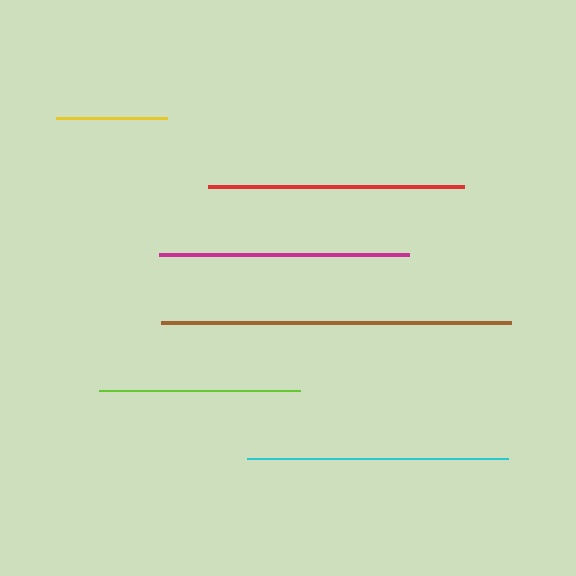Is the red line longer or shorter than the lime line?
The red line is longer than the lime line.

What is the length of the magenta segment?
The magenta segment is approximately 251 pixels long.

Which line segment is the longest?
The brown line is the longest at approximately 349 pixels.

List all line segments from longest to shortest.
From longest to shortest: brown, cyan, red, magenta, lime, yellow.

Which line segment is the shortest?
The yellow line is the shortest at approximately 111 pixels.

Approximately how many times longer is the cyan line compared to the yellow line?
The cyan line is approximately 2.4 times the length of the yellow line.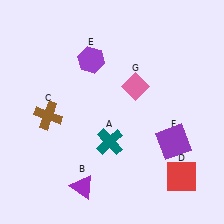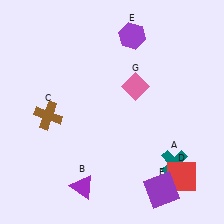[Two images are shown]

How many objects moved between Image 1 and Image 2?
3 objects moved between the two images.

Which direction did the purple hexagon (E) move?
The purple hexagon (E) moved right.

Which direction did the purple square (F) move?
The purple square (F) moved down.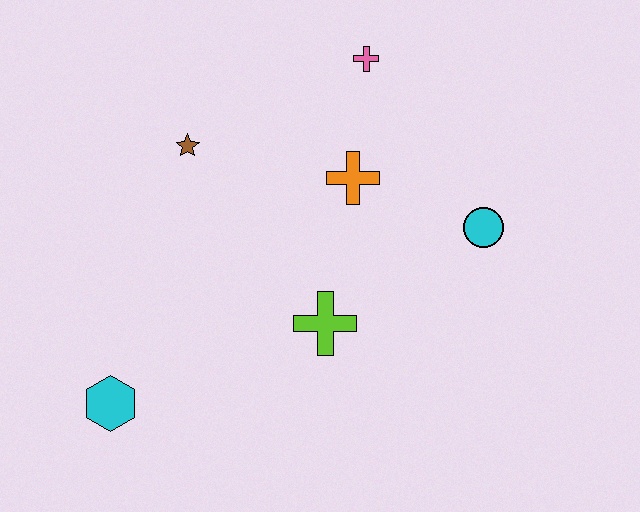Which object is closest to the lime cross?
The orange cross is closest to the lime cross.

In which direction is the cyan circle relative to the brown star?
The cyan circle is to the right of the brown star.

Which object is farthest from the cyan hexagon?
The pink cross is farthest from the cyan hexagon.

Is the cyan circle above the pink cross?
No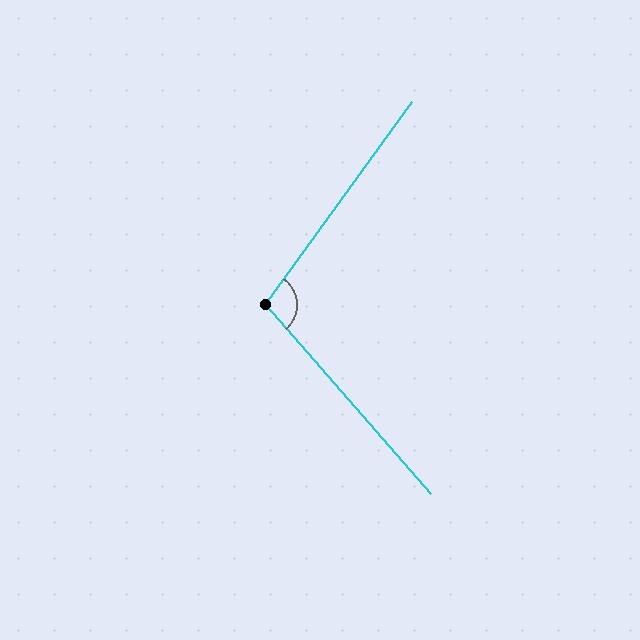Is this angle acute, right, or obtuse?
It is obtuse.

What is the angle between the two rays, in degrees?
Approximately 103 degrees.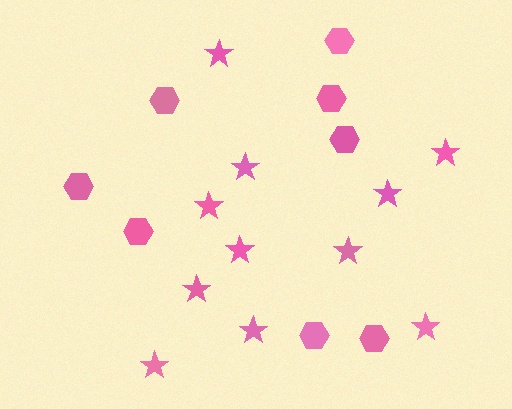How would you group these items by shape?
There are 2 groups: one group of hexagons (8) and one group of stars (11).